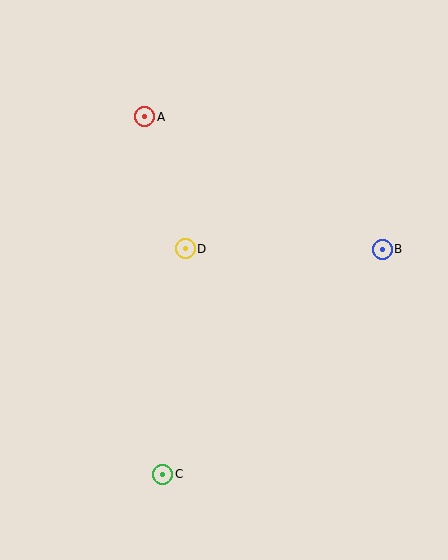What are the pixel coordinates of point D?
Point D is at (185, 249).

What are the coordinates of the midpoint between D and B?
The midpoint between D and B is at (284, 249).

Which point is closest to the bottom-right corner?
Point C is closest to the bottom-right corner.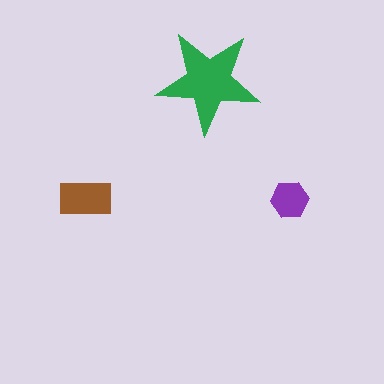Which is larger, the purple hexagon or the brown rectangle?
The brown rectangle.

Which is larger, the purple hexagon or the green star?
The green star.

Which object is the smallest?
The purple hexagon.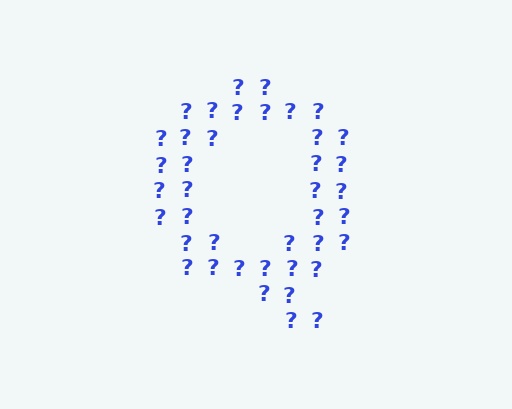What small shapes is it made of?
It is made of small question marks.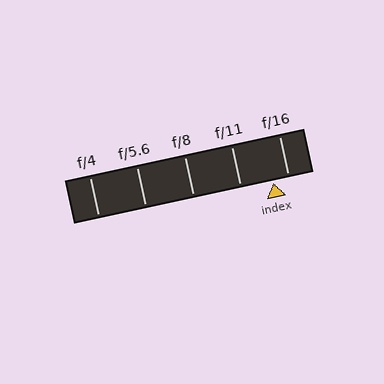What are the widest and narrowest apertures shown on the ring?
The widest aperture shown is f/4 and the narrowest is f/16.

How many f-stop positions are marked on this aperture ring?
There are 5 f-stop positions marked.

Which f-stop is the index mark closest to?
The index mark is closest to f/16.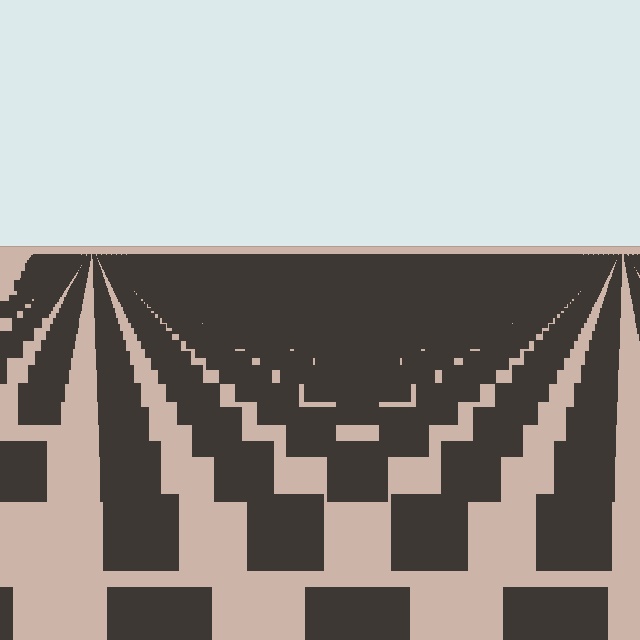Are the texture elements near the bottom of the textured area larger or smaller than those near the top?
Larger. Near the bottom, elements are closer to the viewer and appear at a bigger on-screen size.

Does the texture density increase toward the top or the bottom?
Density increases toward the top.